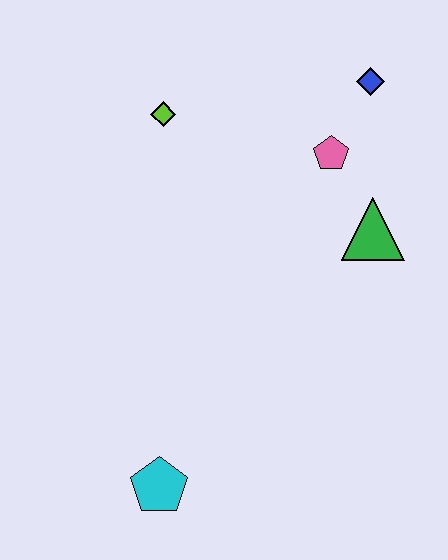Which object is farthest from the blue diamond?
The cyan pentagon is farthest from the blue diamond.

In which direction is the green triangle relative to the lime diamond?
The green triangle is to the right of the lime diamond.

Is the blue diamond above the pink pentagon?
Yes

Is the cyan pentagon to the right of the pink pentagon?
No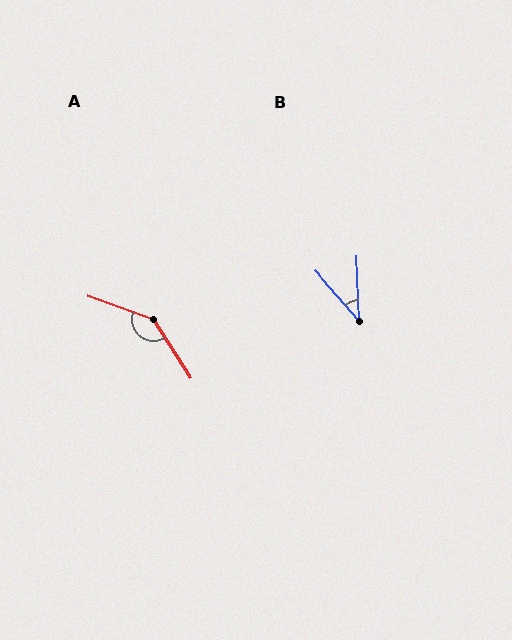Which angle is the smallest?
B, at approximately 39 degrees.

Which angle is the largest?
A, at approximately 142 degrees.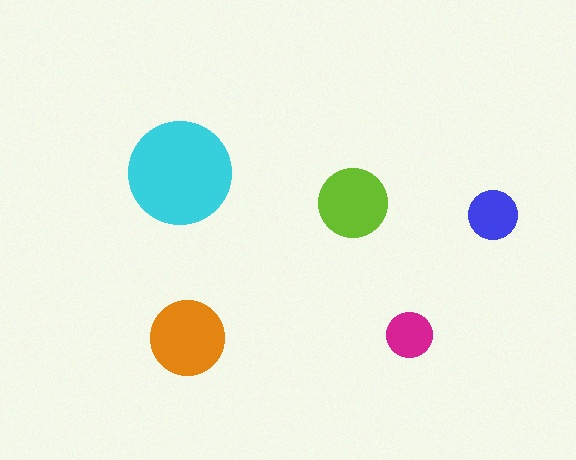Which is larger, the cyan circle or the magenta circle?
The cyan one.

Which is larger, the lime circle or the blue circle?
The lime one.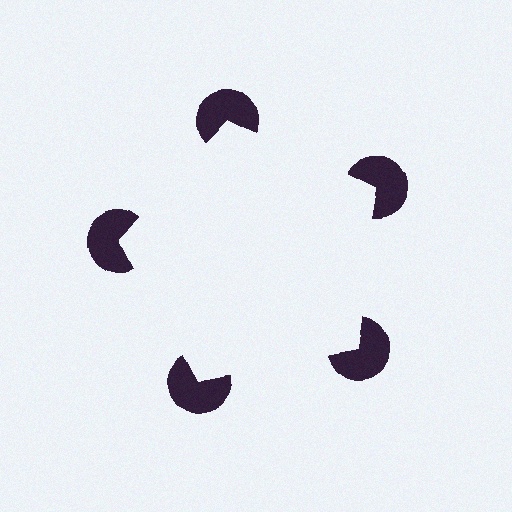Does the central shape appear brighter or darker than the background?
It typically appears slightly brighter than the background, even though no actual brightness change is drawn.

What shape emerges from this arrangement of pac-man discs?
An illusory pentagon — its edges are inferred from the aligned wedge cuts in the pac-man discs, not physically drawn.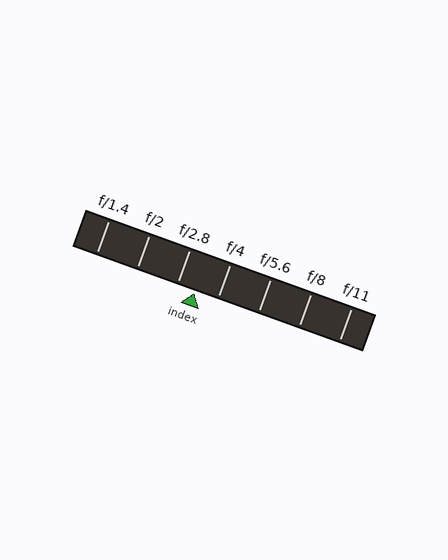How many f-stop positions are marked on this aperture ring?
There are 7 f-stop positions marked.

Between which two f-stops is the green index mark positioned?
The index mark is between f/2.8 and f/4.